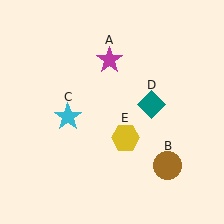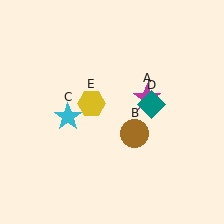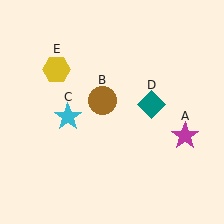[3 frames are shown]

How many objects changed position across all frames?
3 objects changed position: magenta star (object A), brown circle (object B), yellow hexagon (object E).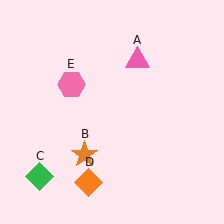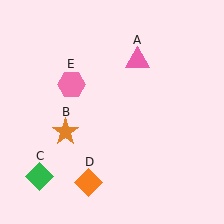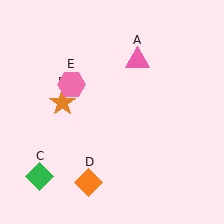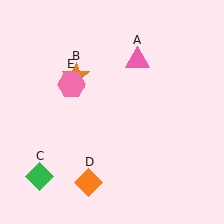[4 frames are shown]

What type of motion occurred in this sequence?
The orange star (object B) rotated clockwise around the center of the scene.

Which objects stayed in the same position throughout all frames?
Pink triangle (object A) and green diamond (object C) and orange diamond (object D) and pink hexagon (object E) remained stationary.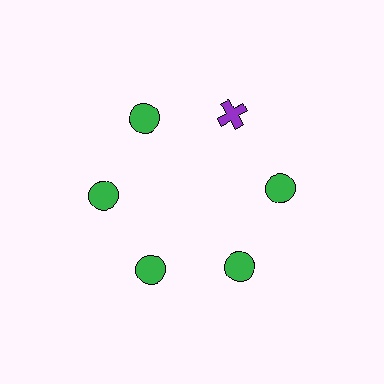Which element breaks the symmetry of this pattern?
The purple cross at roughly the 1 o'clock position breaks the symmetry. All other shapes are green circles.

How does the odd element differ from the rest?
It differs in both color (purple instead of green) and shape (cross instead of circle).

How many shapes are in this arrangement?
There are 6 shapes arranged in a ring pattern.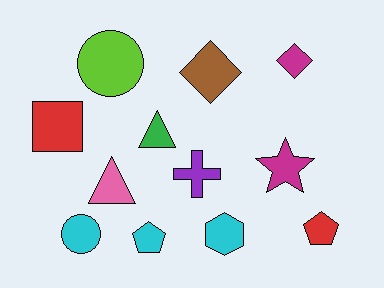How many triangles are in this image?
There are 2 triangles.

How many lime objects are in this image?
There is 1 lime object.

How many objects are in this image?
There are 12 objects.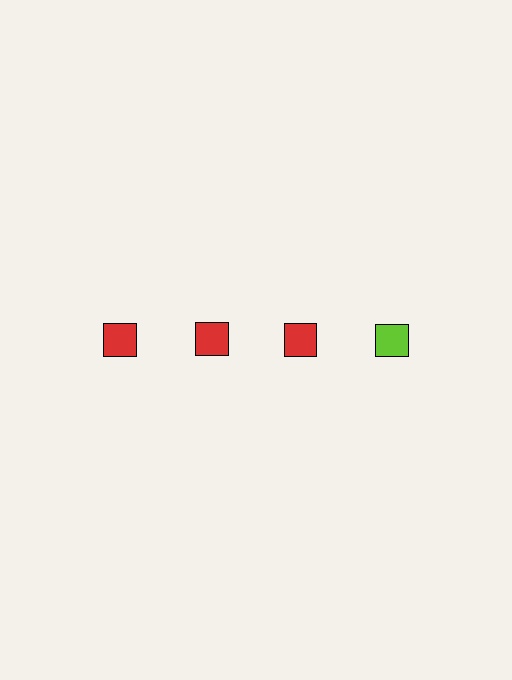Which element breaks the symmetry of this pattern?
The lime square in the top row, second from right column breaks the symmetry. All other shapes are red squares.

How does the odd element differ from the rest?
It has a different color: lime instead of red.